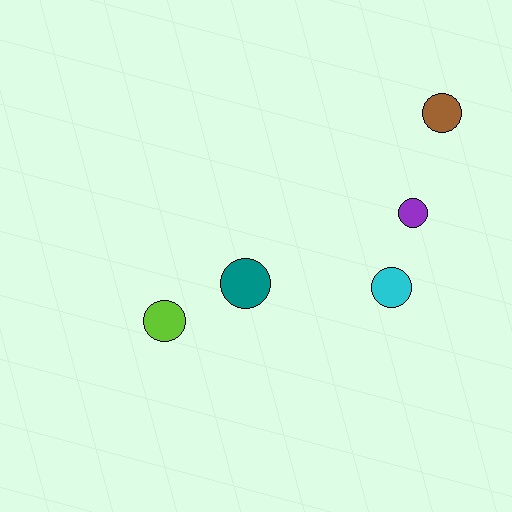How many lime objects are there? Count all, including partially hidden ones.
There is 1 lime object.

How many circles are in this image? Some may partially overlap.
There are 5 circles.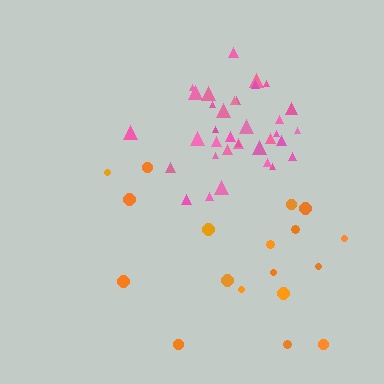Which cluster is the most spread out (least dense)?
Orange.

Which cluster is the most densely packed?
Pink.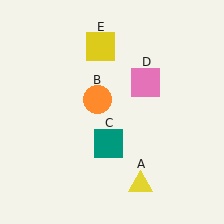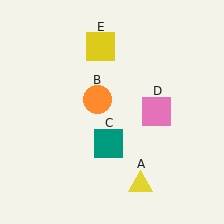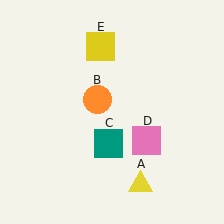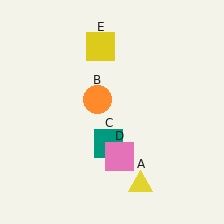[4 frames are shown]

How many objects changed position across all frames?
1 object changed position: pink square (object D).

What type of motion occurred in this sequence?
The pink square (object D) rotated clockwise around the center of the scene.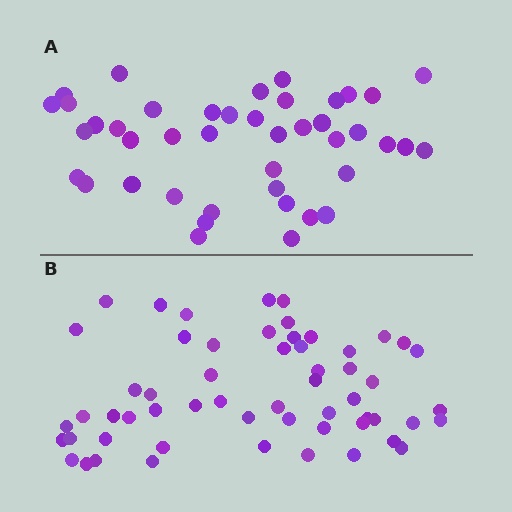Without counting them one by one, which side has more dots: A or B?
Region B (the bottom region) has more dots.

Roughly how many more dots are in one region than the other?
Region B has approximately 15 more dots than region A.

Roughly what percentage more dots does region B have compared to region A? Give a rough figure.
About 35% more.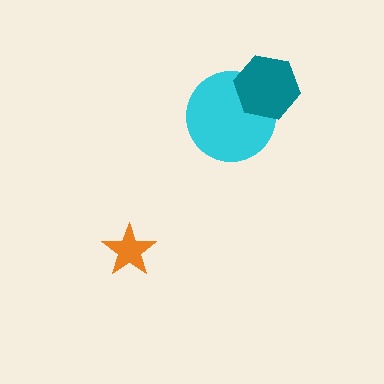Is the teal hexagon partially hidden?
No, no other shape covers it.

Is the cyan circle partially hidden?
Yes, it is partially covered by another shape.